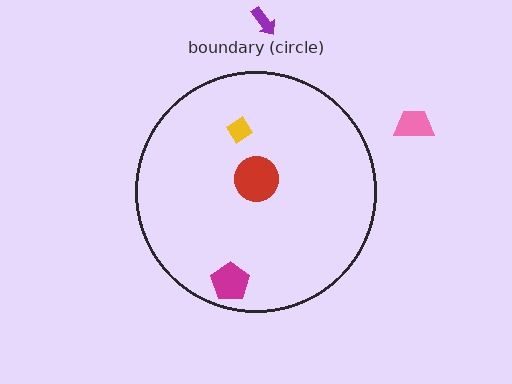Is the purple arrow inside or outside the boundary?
Outside.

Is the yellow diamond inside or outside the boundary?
Inside.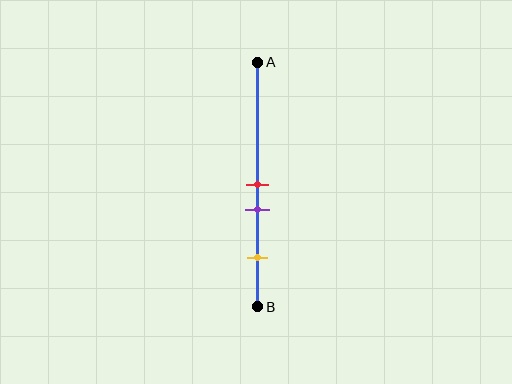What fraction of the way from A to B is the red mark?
The red mark is approximately 50% (0.5) of the way from A to B.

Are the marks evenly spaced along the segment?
No, the marks are not evenly spaced.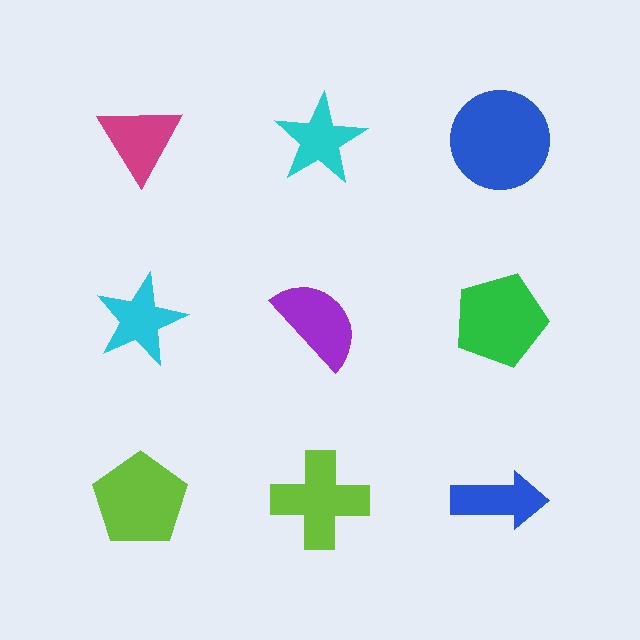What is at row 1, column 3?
A blue circle.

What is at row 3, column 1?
A lime pentagon.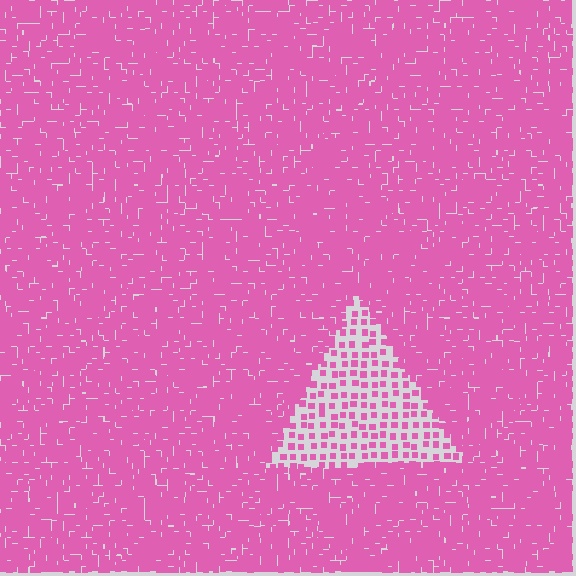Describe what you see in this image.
The image contains small pink elements arranged at two different densities. A triangle-shaped region is visible where the elements are less densely packed than the surrounding area.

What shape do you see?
I see a triangle.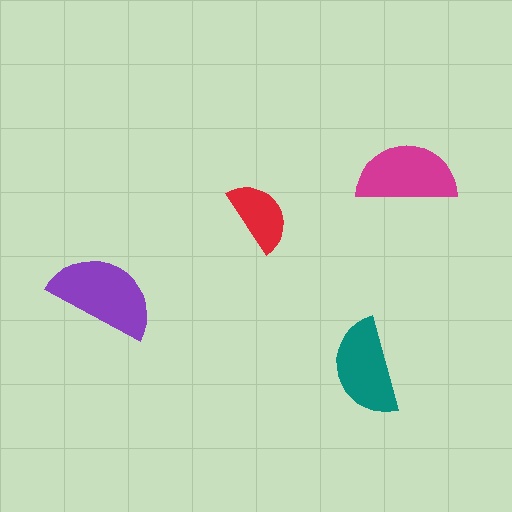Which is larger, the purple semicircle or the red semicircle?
The purple one.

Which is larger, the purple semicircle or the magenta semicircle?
The purple one.